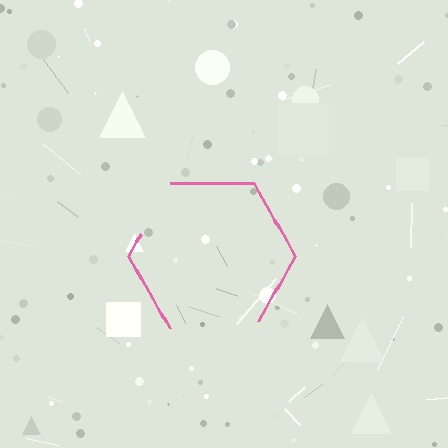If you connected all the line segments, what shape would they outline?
They would outline a hexagon.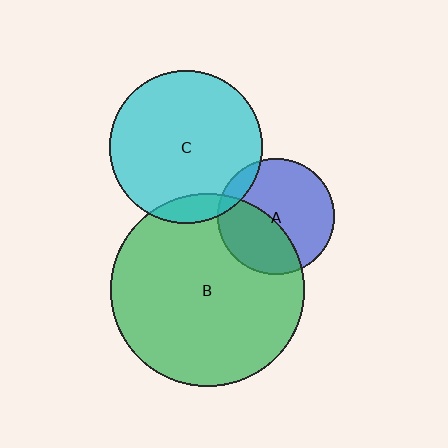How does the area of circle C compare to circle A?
Approximately 1.7 times.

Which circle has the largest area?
Circle B (green).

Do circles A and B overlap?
Yes.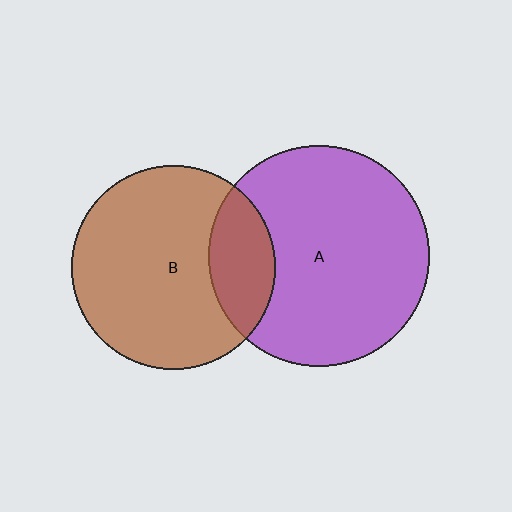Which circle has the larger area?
Circle A (purple).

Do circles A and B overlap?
Yes.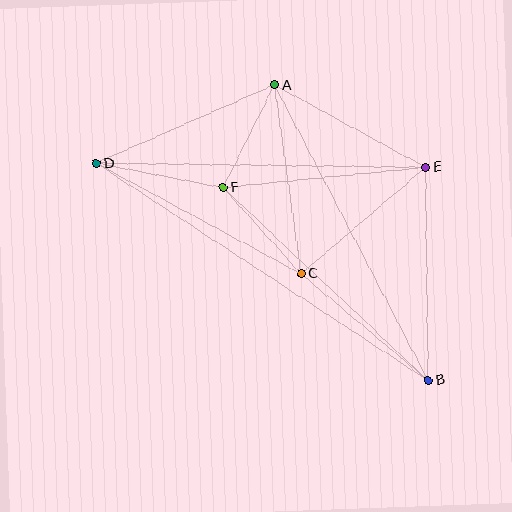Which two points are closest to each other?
Points A and F are closest to each other.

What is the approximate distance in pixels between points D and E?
The distance between D and E is approximately 330 pixels.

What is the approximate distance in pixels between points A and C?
The distance between A and C is approximately 190 pixels.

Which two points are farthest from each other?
Points B and D are farthest from each other.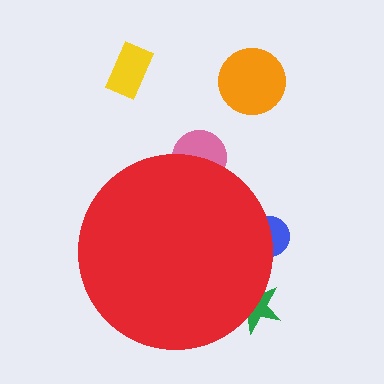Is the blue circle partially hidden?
Yes, the blue circle is partially hidden behind the red circle.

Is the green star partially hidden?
Yes, the green star is partially hidden behind the red circle.